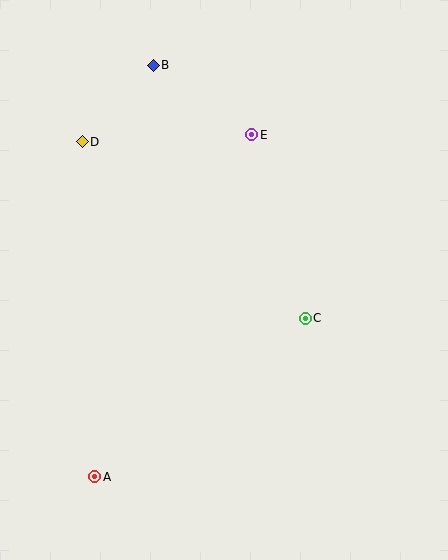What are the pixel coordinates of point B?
Point B is at (153, 65).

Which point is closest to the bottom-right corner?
Point C is closest to the bottom-right corner.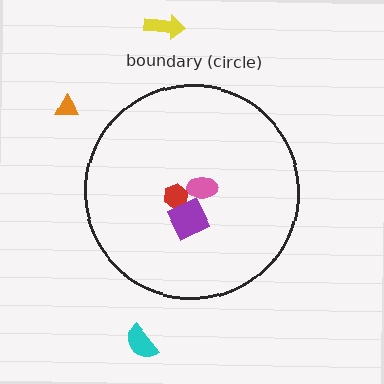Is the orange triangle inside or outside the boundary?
Outside.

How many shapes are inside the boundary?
3 inside, 3 outside.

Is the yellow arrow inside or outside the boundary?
Outside.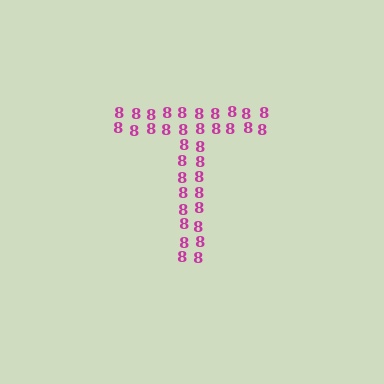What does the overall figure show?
The overall figure shows the letter T.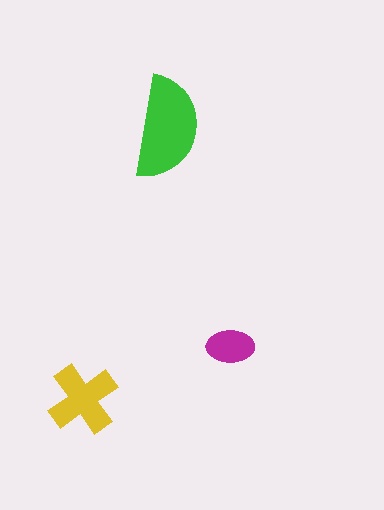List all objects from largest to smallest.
The green semicircle, the yellow cross, the magenta ellipse.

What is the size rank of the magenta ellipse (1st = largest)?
3rd.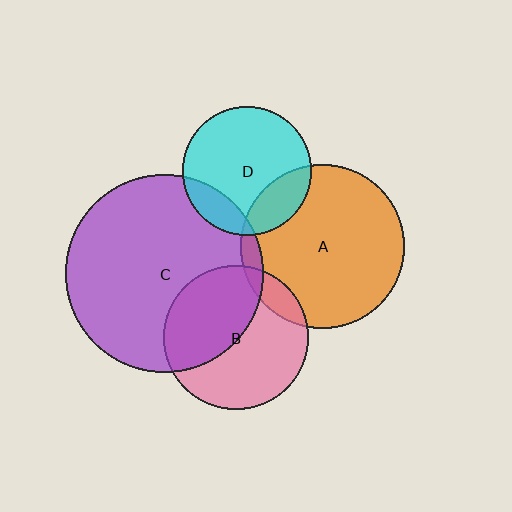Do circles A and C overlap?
Yes.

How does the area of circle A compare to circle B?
Approximately 1.3 times.